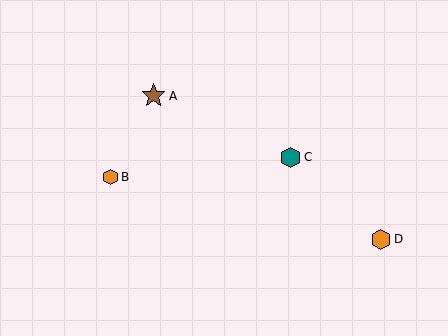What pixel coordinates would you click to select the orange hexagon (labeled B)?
Click at (110, 177) to select the orange hexagon B.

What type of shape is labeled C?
Shape C is a teal hexagon.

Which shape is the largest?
The brown star (labeled A) is the largest.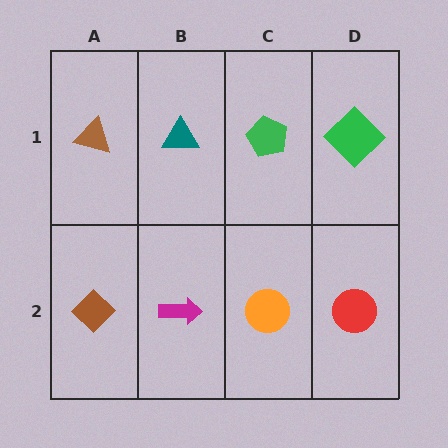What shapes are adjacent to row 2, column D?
A green diamond (row 1, column D), an orange circle (row 2, column C).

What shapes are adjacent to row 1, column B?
A magenta arrow (row 2, column B), a brown triangle (row 1, column A), a green pentagon (row 1, column C).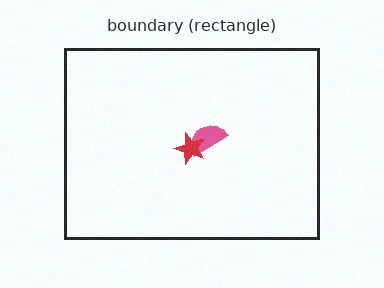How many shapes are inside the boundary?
2 inside, 0 outside.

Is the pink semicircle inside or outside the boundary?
Inside.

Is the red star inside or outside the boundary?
Inside.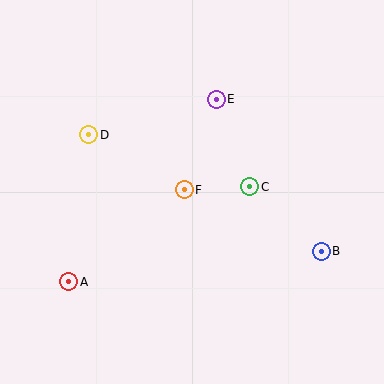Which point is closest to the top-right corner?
Point E is closest to the top-right corner.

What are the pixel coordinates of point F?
Point F is at (184, 190).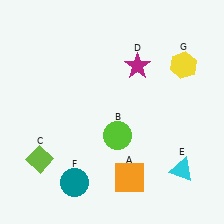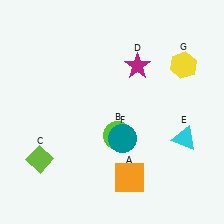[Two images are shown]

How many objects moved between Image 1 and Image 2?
2 objects moved between the two images.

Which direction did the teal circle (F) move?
The teal circle (F) moved right.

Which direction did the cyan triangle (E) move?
The cyan triangle (E) moved up.